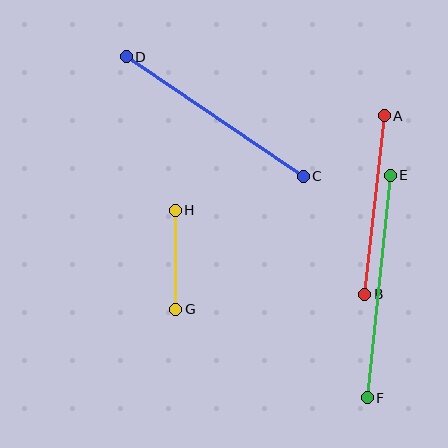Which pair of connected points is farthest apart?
Points E and F are farthest apart.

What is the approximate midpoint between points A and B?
The midpoint is at approximately (374, 205) pixels.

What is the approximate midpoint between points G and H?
The midpoint is at approximately (176, 260) pixels.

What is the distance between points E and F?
The distance is approximately 224 pixels.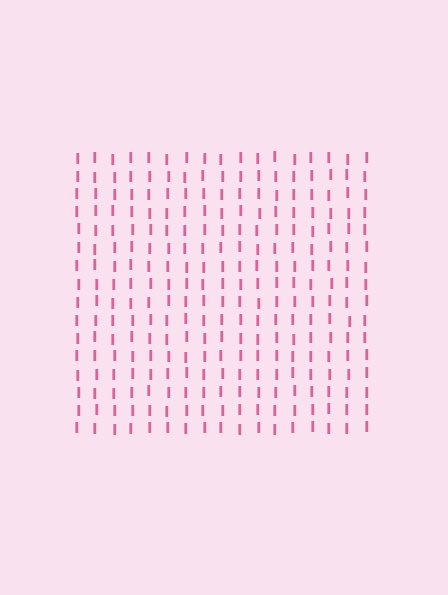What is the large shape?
The large shape is a square.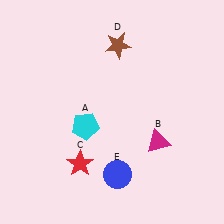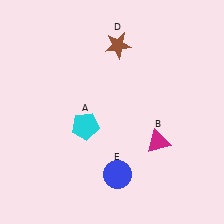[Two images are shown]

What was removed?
The red star (C) was removed in Image 2.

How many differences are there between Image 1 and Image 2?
There is 1 difference between the two images.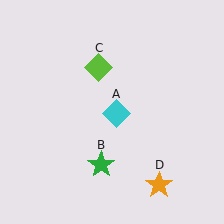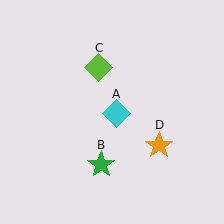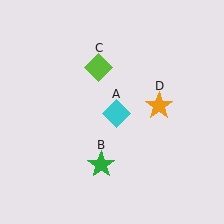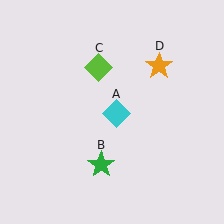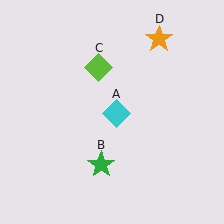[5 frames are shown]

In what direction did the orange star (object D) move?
The orange star (object D) moved up.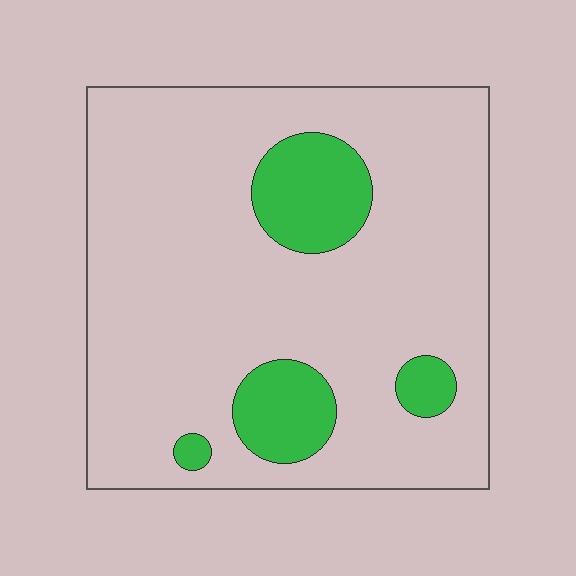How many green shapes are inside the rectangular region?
4.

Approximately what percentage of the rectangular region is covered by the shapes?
Approximately 15%.